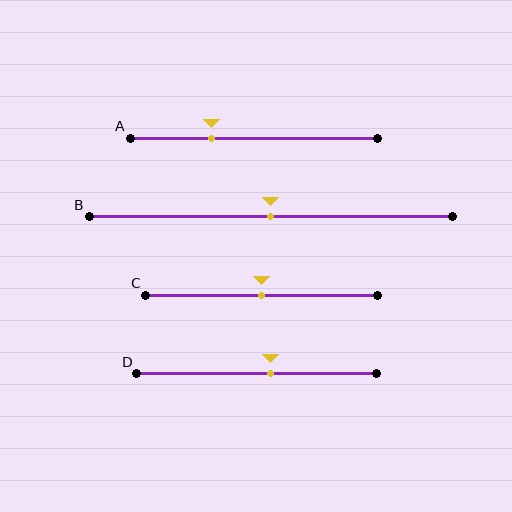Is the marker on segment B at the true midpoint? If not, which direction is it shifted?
Yes, the marker on segment B is at the true midpoint.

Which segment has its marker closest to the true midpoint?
Segment B has its marker closest to the true midpoint.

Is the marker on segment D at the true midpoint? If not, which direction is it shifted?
No, the marker on segment D is shifted to the right by about 6% of the segment length.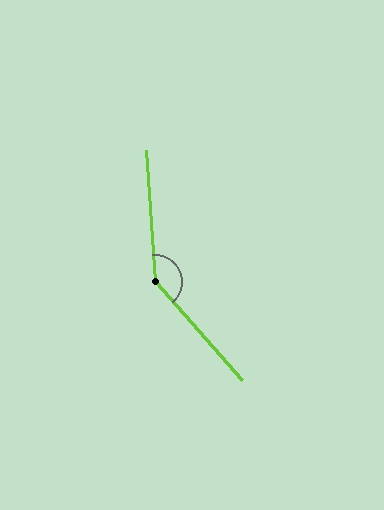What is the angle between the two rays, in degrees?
Approximately 142 degrees.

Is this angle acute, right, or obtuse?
It is obtuse.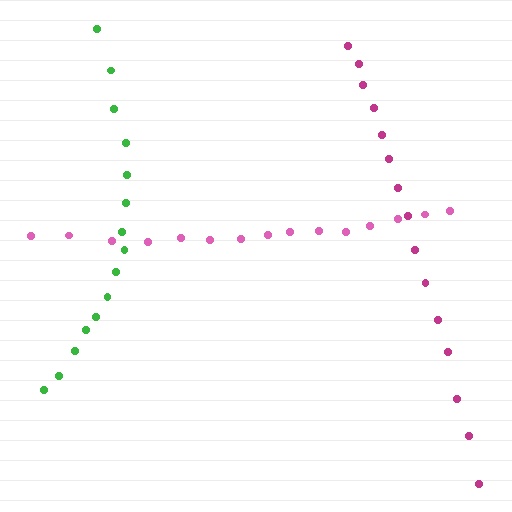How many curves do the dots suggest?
There are 3 distinct paths.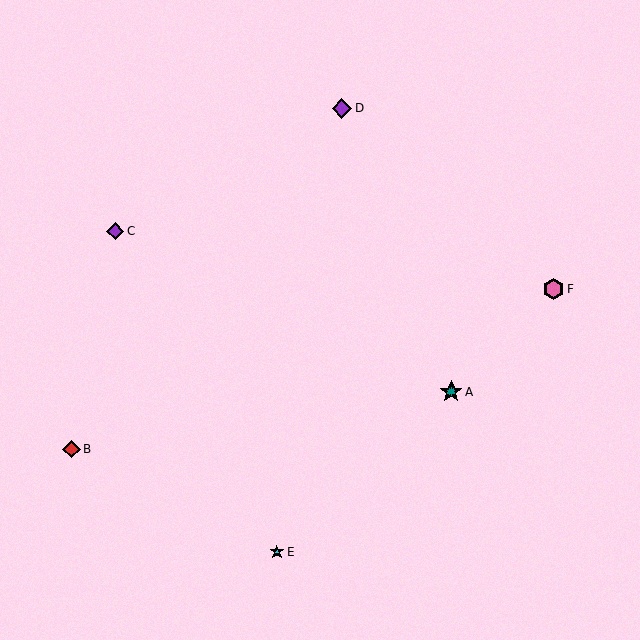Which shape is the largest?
The teal star (labeled A) is the largest.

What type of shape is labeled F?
Shape F is a pink hexagon.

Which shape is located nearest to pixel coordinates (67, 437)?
The red diamond (labeled B) at (72, 449) is nearest to that location.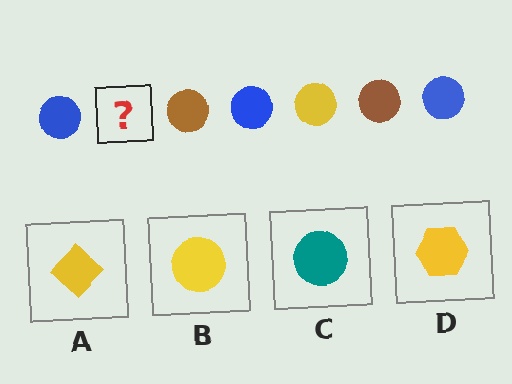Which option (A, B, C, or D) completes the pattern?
B.